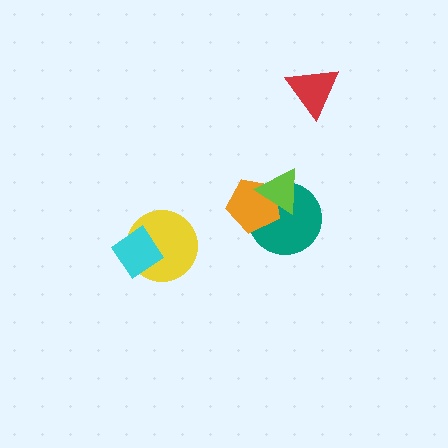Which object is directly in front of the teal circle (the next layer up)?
The orange pentagon is directly in front of the teal circle.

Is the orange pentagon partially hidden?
Yes, it is partially covered by another shape.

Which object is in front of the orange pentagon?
The lime triangle is in front of the orange pentagon.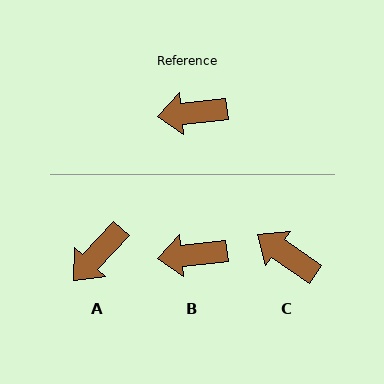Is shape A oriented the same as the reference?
No, it is off by about 41 degrees.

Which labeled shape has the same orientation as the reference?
B.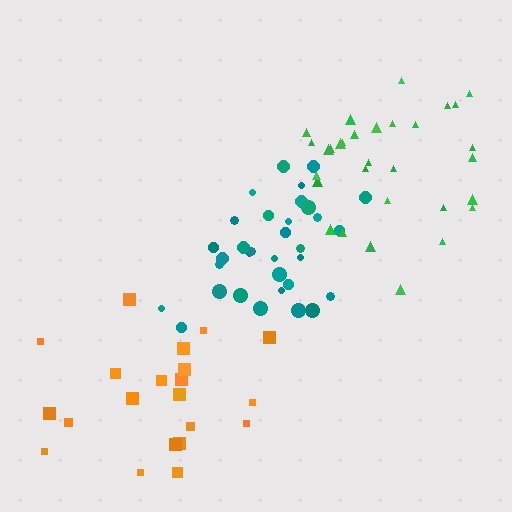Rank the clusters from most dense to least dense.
teal, green, orange.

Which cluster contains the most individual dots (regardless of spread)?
Teal (33).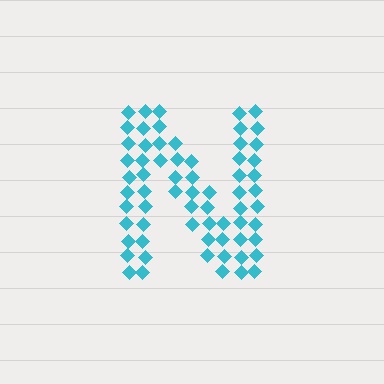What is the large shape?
The large shape is the letter N.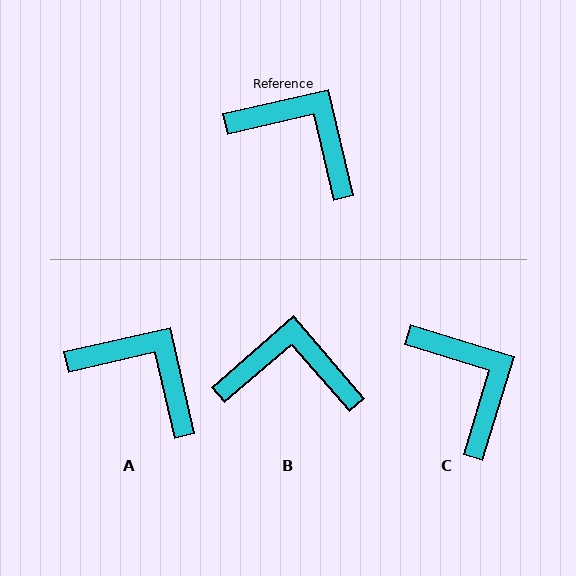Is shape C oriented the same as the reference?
No, it is off by about 30 degrees.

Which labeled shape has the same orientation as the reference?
A.